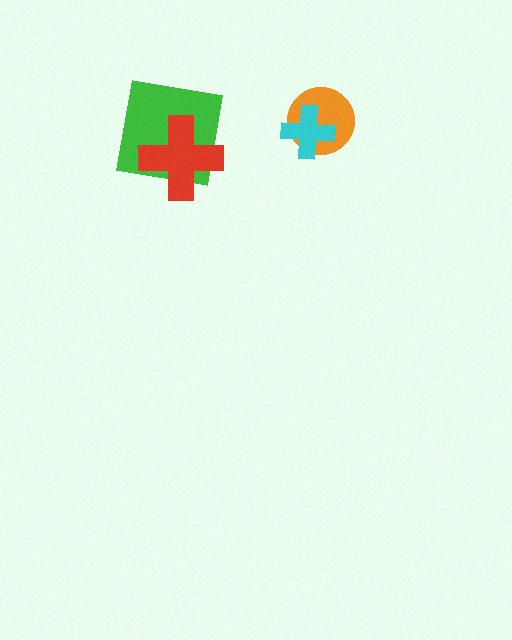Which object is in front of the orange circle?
The cyan cross is in front of the orange circle.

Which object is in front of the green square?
The red cross is in front of the green square.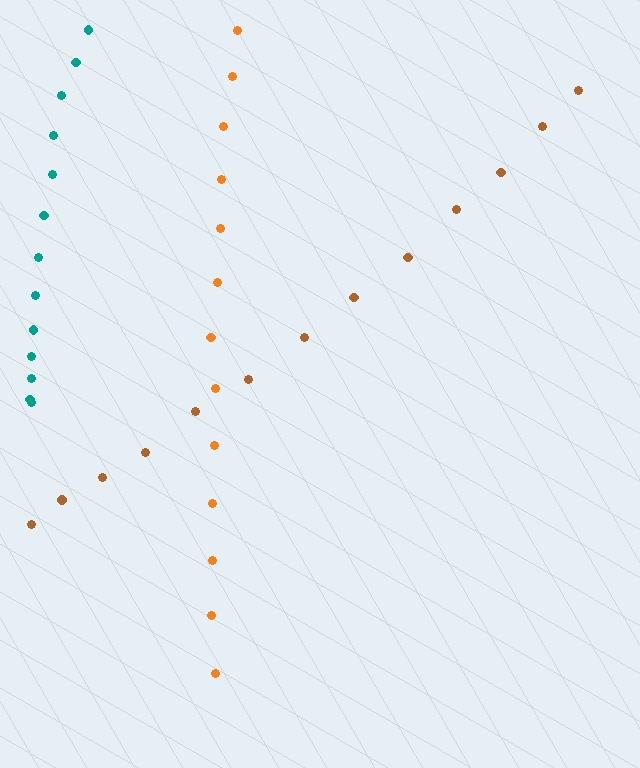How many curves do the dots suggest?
There are 3 distinct paths.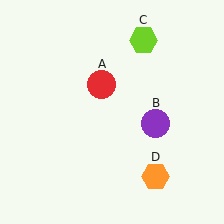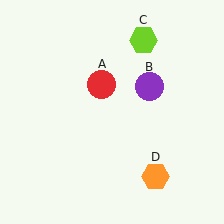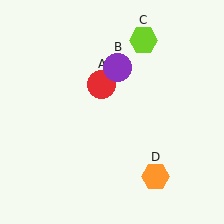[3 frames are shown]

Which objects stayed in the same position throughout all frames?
Red circle (object A) and lime hexagon (object C) and orange hexagon (object D) remained stationary.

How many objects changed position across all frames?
1 object changed position: purple circle (object B).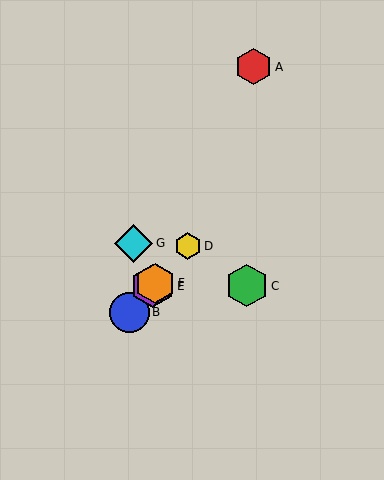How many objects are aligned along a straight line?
4 objects (B, D, E, F) are aligned along a straight line.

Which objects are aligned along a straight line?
Objects B, D, E, F are aligned along a straight line.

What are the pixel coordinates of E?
Object E is at (153, 286).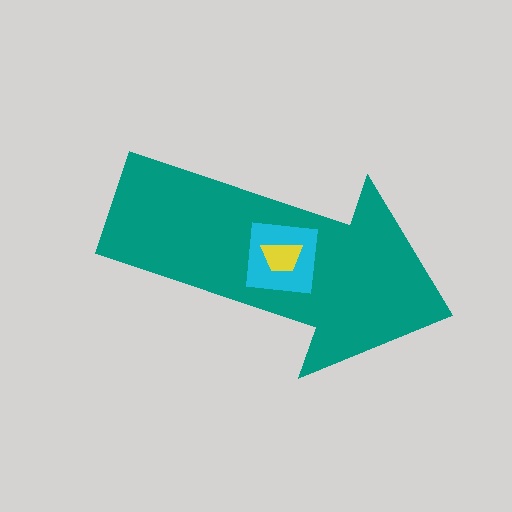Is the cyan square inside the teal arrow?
Yes.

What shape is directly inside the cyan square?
The yellow trapezoid.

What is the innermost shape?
The yellow trapezoid.